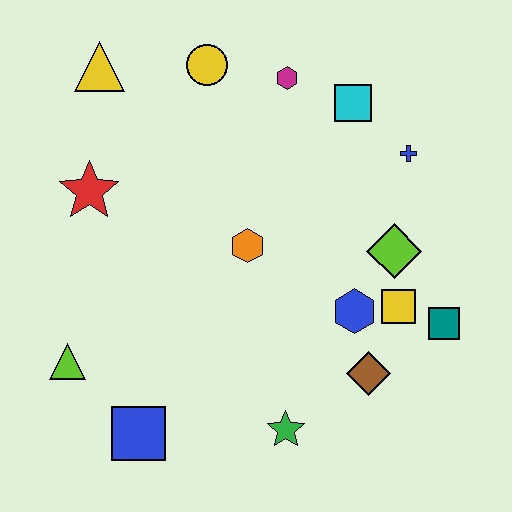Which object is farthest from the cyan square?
The blue square is farthest from the cyan square.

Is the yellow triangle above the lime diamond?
Yes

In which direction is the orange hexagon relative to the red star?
The orange hexagon is to the right of the red star.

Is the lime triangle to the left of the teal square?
Yes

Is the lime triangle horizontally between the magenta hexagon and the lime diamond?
No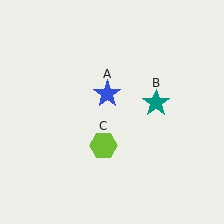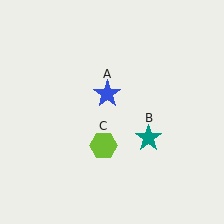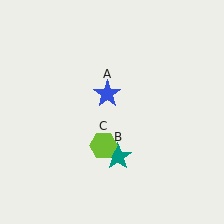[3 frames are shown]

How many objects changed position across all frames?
1 object changed position: teal star (object B).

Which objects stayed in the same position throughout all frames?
Blue star (object A) and lime hexagon (object C) remained stationary.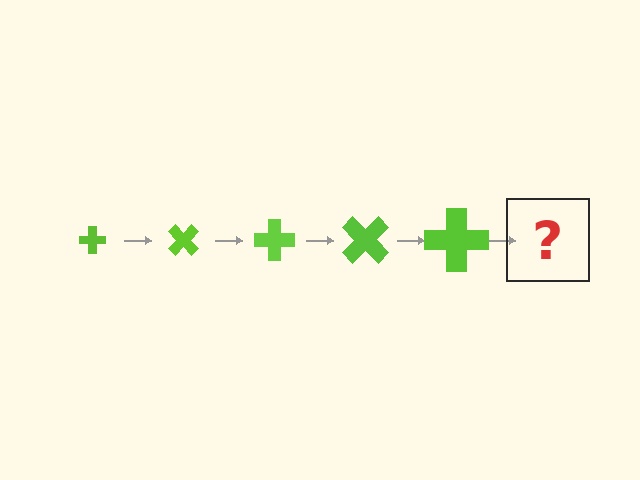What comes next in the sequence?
The next element should be a cross, larger than the previous one and rotated 225 degrees from the start.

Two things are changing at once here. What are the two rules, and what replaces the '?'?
The two rules are that the cross grows larger each step and it rotates 45 degrees each step. The '?' should be a cross, larger than the previous one and rotated 225 degrees from the start.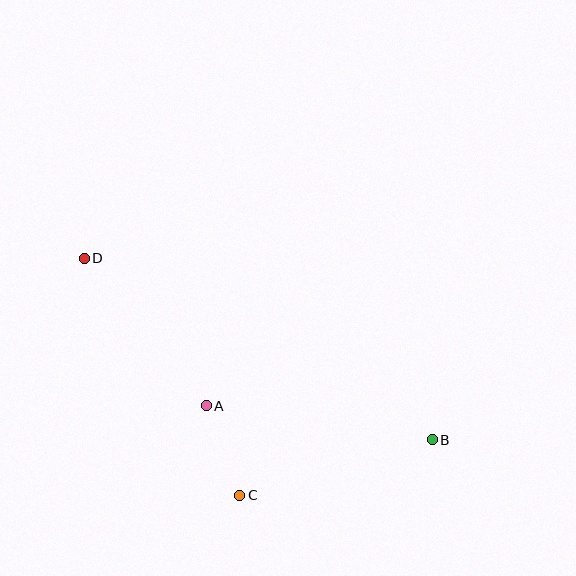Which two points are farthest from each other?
Points B and D are farthest from each other.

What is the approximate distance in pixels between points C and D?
The distance between C and D is approximately 283 pixels.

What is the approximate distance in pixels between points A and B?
The distance between A and B is approximately 228 pixels.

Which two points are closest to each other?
Points A and C are closest to each other.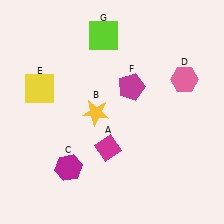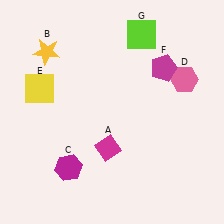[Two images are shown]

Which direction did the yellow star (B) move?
The yellow star (B) moved up.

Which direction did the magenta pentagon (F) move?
The magenta pentagon (F) moved right.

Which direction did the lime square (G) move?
The lime square (G) moved right.